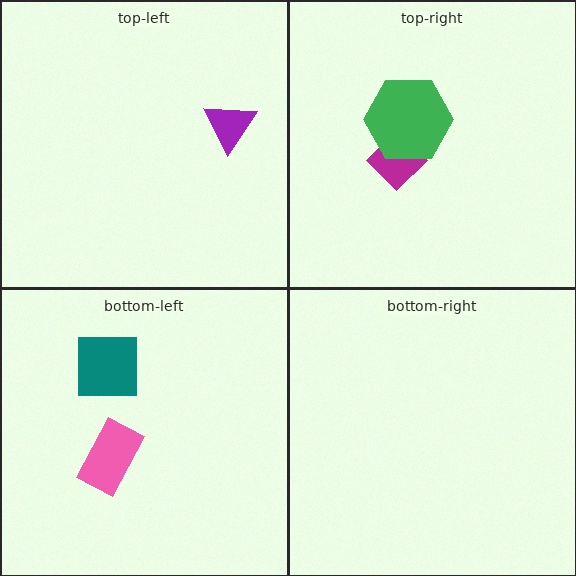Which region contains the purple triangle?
The top-left region.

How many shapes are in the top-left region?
1.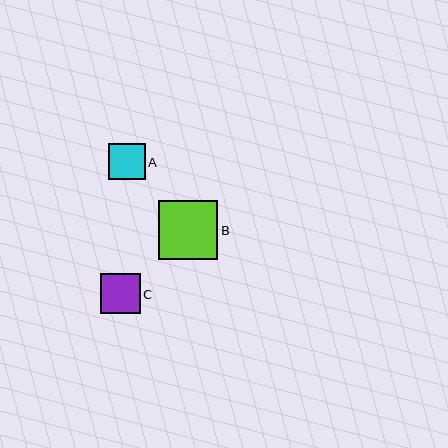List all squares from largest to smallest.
From largest to smallest: B, C, A.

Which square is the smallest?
Square A is the smallest with a size of approximately 36 pixels.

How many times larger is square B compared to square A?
Square B is approximately 1.6 times the size of square A.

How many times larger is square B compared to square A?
Square B is approximately 1.6 times the size of square A.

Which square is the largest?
Square B is the largest with a size of approximately 59 pixels.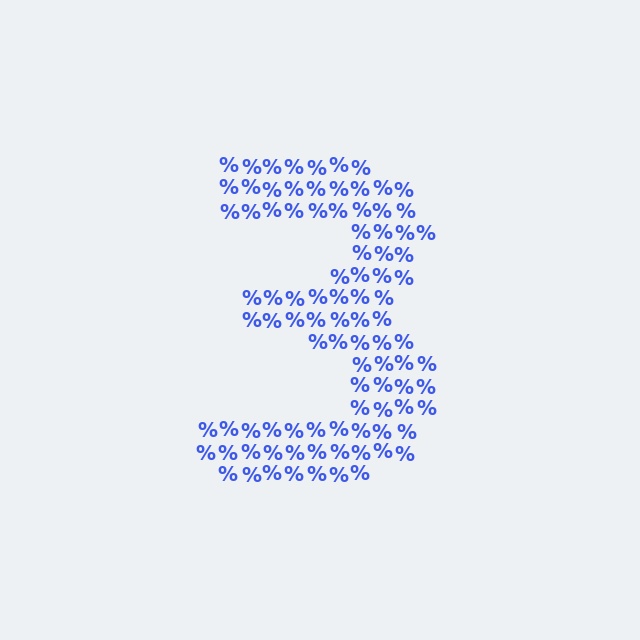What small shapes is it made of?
It is made of small percent signs.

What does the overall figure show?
The overall figure shows the digit 3.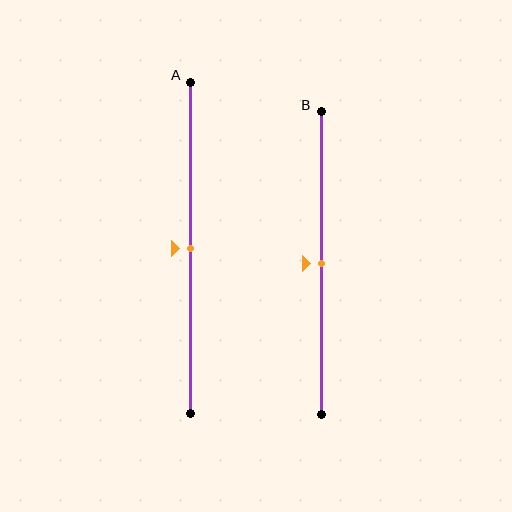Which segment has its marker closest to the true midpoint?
Segment A has its marker closest to the true midpoint.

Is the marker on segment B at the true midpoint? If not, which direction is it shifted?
Yes, the marker on segment B is at the true midpoint.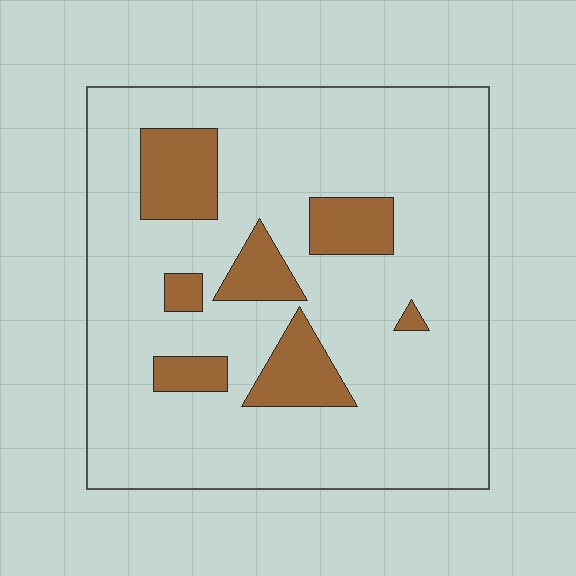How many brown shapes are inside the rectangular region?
7.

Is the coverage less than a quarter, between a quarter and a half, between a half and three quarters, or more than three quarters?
Less than a quarter.